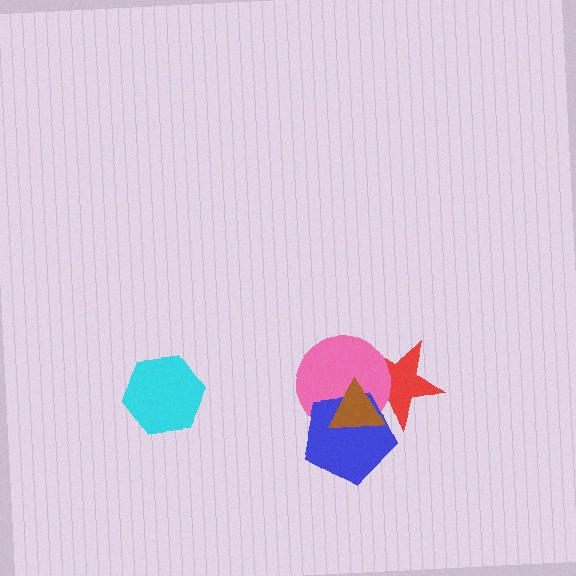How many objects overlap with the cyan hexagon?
0 objects overlap with the cyan hexagon.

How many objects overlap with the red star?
3 objects overlap with the red star.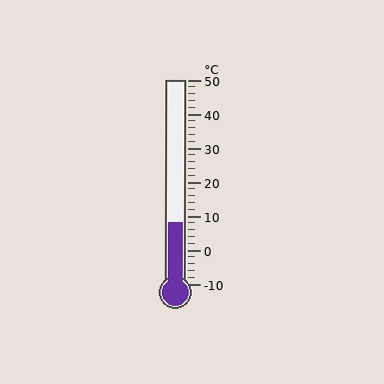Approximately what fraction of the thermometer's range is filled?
The thermometer is filled to approximately 30% of its range.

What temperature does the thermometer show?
The thermometer shows approximately 8°C.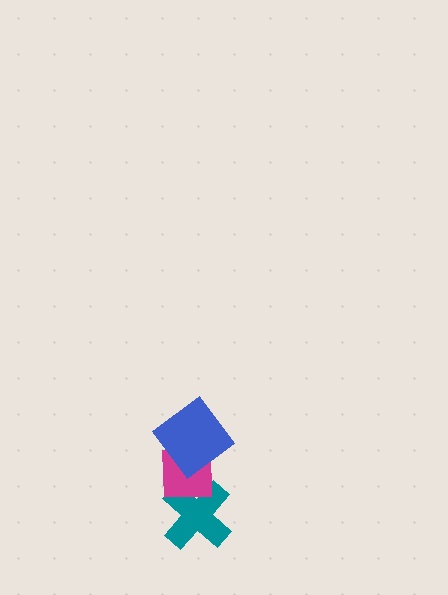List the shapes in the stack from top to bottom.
From top to bottom: the blue diamond, the magenta square, the teal cross.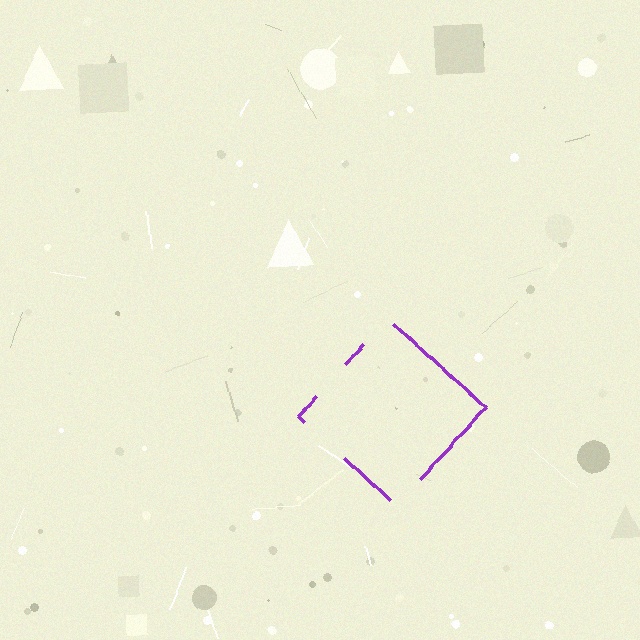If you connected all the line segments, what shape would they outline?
They would outline a diamond.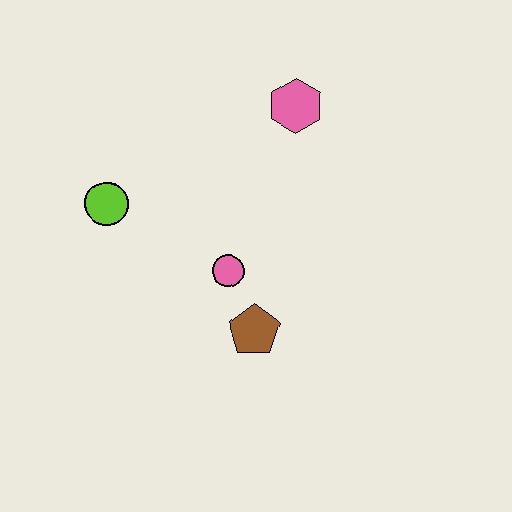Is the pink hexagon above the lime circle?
Yes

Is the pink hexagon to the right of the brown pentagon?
Yes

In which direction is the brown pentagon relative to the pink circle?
The brown pentagon is below the pink circle.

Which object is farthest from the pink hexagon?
The brown pentagon is farthest from the pink hexagon.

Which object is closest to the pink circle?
The brown pentagon is closest to the pink circle.